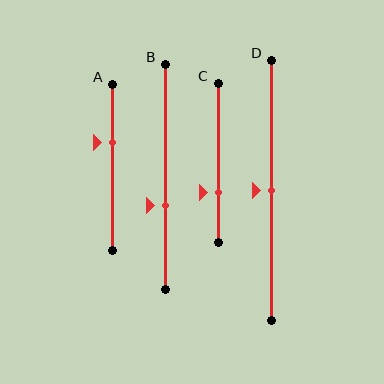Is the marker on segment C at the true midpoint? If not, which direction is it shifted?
No, the marker on segment C is shifted downward by about 19% of the segment length.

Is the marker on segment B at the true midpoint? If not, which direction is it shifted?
No, the marker on segment B is shifted downward by about 13% of the segment length.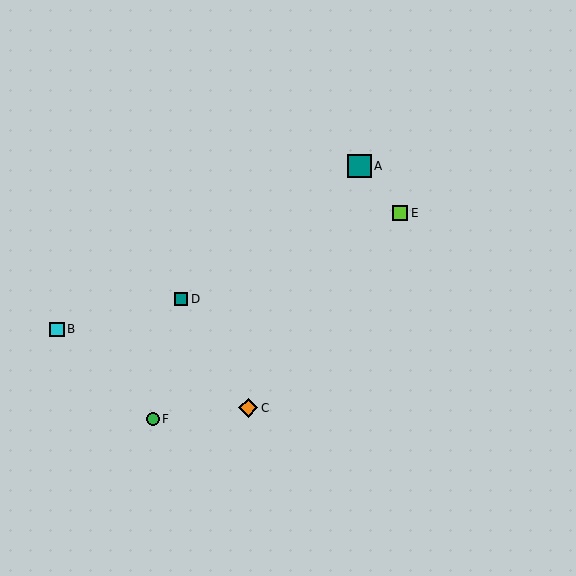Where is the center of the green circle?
The center of the green circle is at (153, 419).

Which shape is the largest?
The teal square (labeled A) is the largest.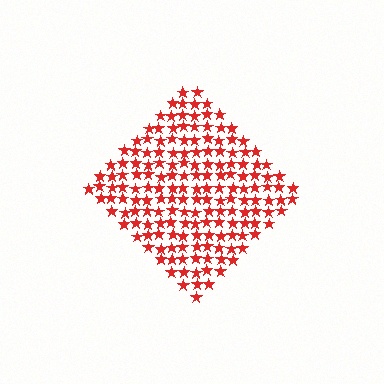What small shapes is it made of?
It is made of small stars.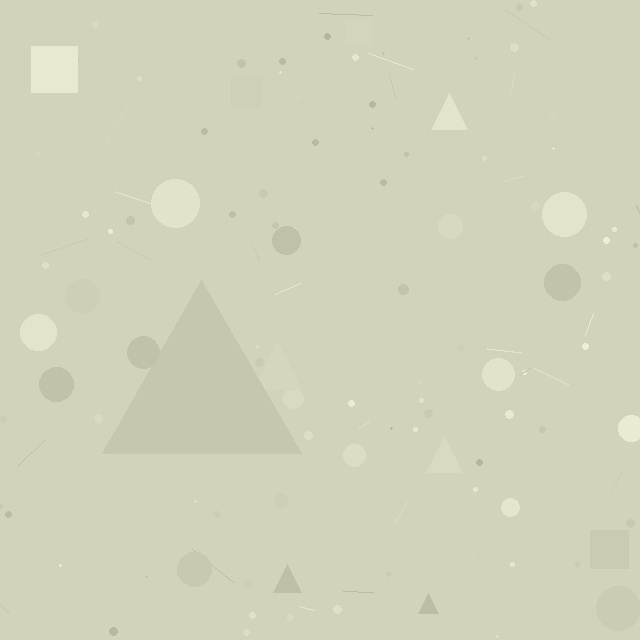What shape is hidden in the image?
A triangle is hidden in the image.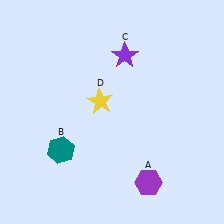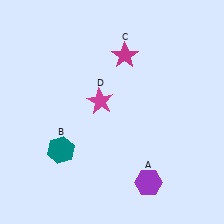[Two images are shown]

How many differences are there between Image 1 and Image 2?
There are 2 differences between the two images.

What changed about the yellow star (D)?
In Image 1, D is yellow. In Image 2, it changed to magenta.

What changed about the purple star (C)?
In Image 1, C is purple. In Image 2, it changed to magenta.